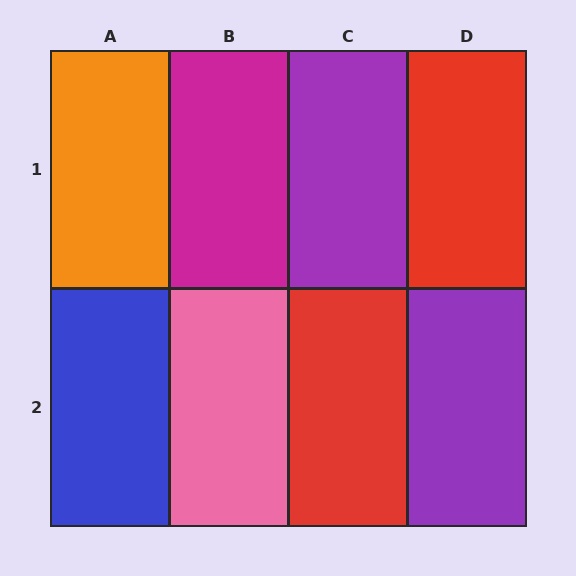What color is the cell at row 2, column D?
Purple.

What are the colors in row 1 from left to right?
Orange, magenta, purple, red.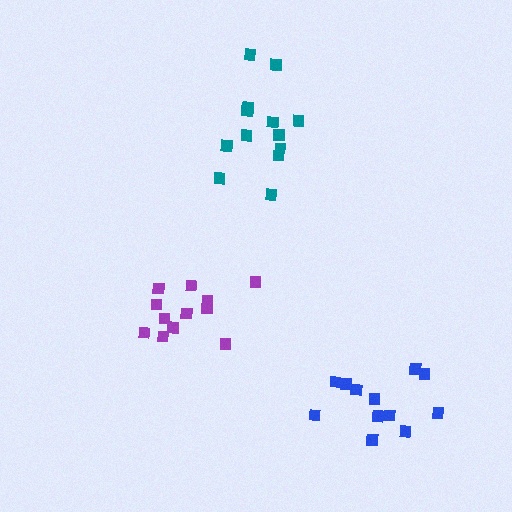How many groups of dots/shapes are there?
There are 3 groups.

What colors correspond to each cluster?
The clusters are colored: purple, teal, blue.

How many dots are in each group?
Group 1: 12 dots, Group 2: 13 dots, Group 3: 12 dots (37 total).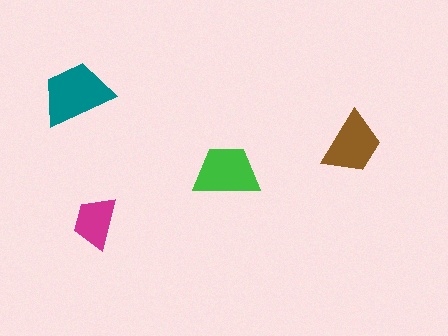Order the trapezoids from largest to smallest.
the teal one, the green one, the brown one, the magenta one.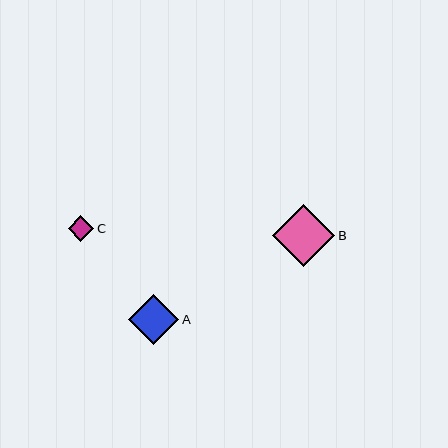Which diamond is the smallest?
Diamond C is the smallest with a size of approximately 25 pixels.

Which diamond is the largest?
Diamond B is the largest with a size of approximately 62 pixels.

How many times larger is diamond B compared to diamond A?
Diamond B is approximately 1.2 times the size of diamond A.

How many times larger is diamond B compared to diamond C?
Diamond B is approximately 2.5 times the size of diamond C.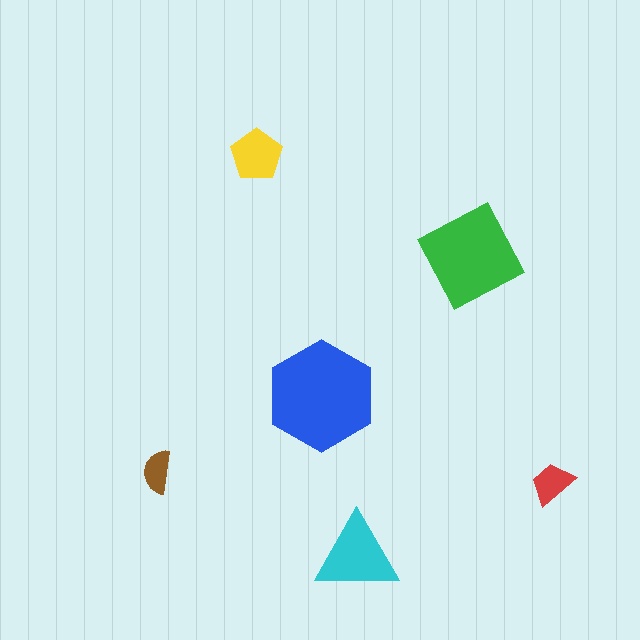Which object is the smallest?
The brown semicircle.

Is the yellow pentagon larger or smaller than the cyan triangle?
Smaller.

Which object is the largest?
The blue hexagon.